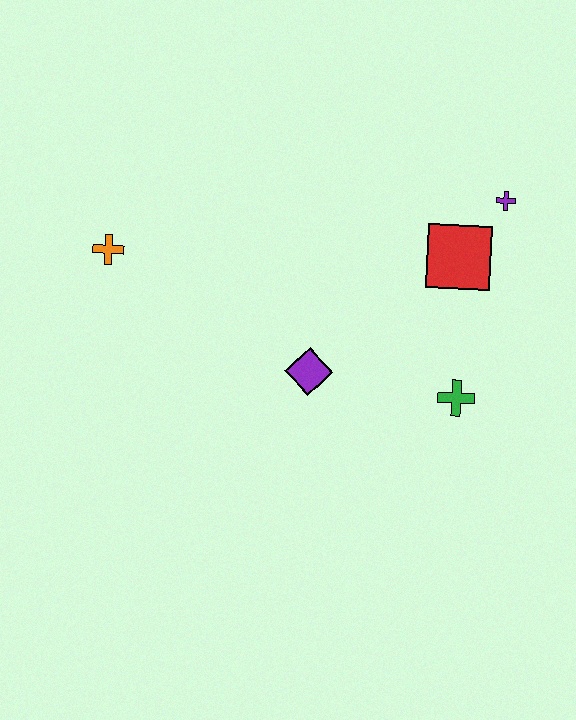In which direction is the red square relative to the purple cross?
The red square is below the purple cross.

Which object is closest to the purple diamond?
The green cross is closest to the purple diamond.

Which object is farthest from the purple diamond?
The purple cross is farthest from the purple diamond.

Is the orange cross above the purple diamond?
Yes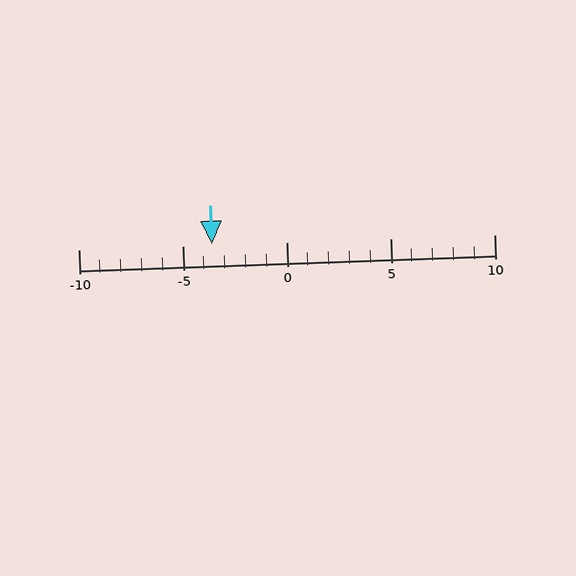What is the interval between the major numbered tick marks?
The major tick marks are spaced 5 units apart.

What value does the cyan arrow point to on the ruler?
The cyan arrow points to approximately -4.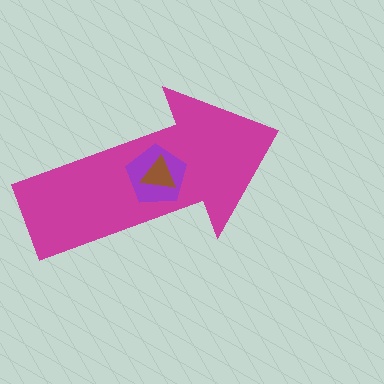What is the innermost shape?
The brown triangle.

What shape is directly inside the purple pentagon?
The brown triangle.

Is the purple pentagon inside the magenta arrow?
Yes.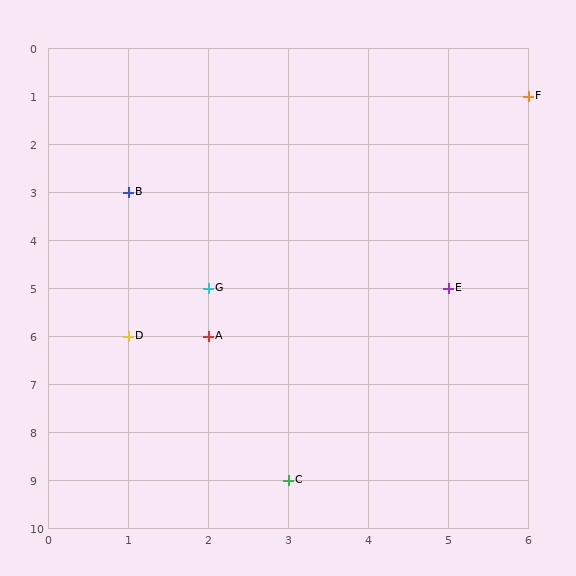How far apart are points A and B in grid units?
Points A and B are 1 column and 3 rows apart (about 3.2 grid units diagonally).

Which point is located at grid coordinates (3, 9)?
Point C is at (3, 9).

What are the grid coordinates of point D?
Point D is at grid coordinates (1, 6).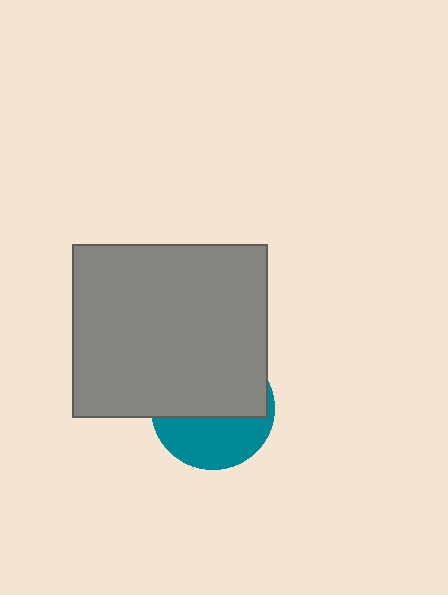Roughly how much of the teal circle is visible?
A small part of it is visible (roughly 43%).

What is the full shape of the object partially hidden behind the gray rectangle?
The partially hidden object is a teal circle.